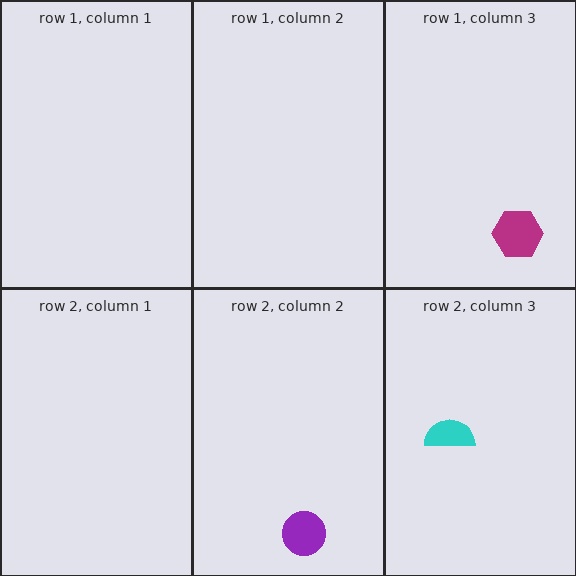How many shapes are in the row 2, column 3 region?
1.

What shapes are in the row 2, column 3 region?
The cyan semicircle.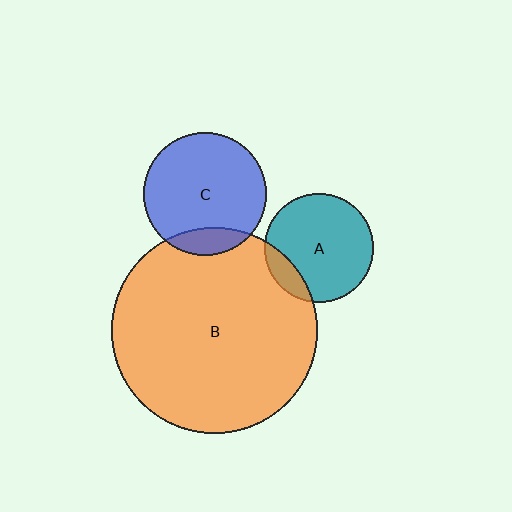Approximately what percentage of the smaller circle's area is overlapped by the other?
Approximately 15%.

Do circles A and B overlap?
Yes.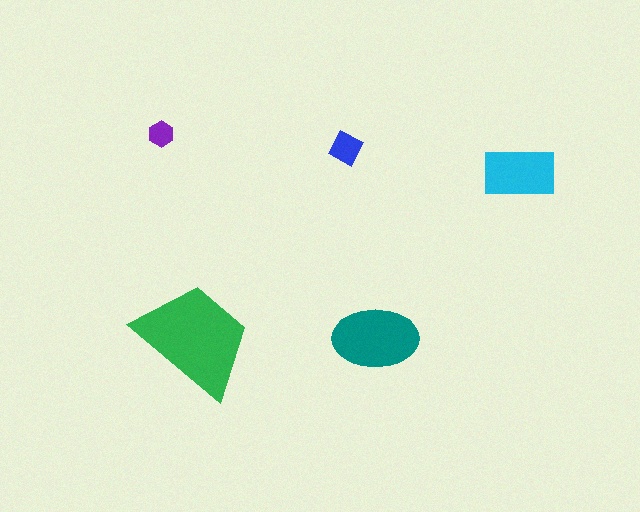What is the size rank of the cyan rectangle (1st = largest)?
3rd.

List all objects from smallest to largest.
The purple hexagon, the blue square, the cyan rectangle, the teal ellipse, the green trapezoid.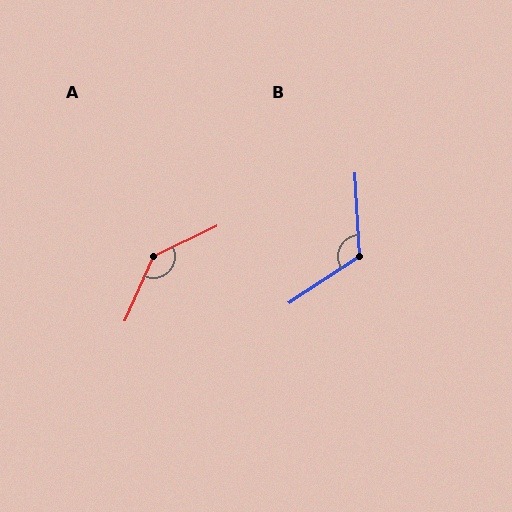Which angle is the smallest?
B, at approximately 121 degrees.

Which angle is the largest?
A, at approximately 140 degrees.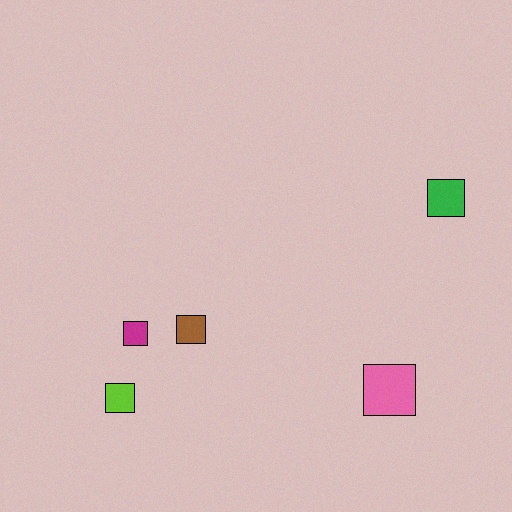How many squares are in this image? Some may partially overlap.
There are 5 squares.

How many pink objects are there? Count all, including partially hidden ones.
There is 1 pink object.